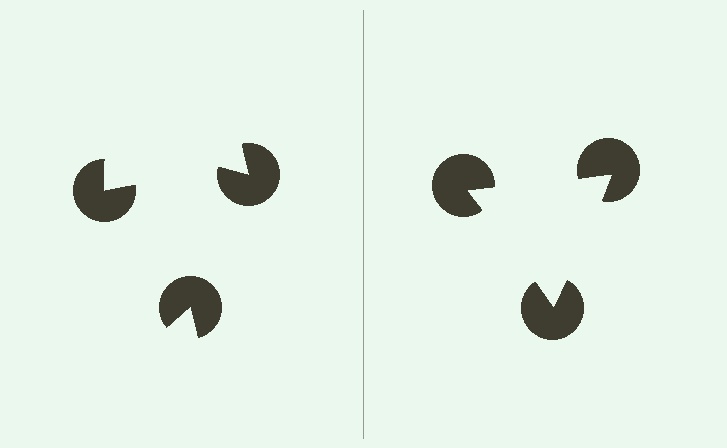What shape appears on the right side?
An illusory triangle.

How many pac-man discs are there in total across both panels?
6 — 3 on each side.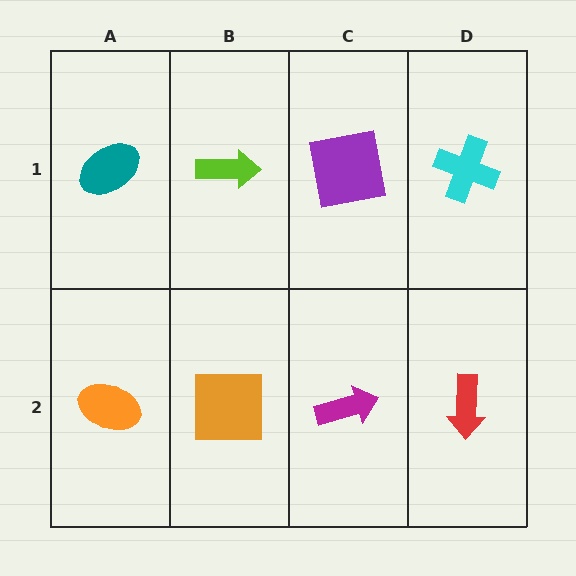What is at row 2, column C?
A magenta arrow.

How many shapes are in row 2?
4 shapes.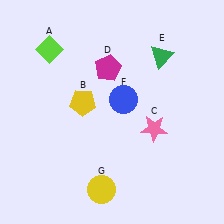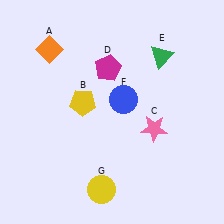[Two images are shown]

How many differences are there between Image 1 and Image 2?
There is 1 difference between the two images.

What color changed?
The diamond (A) changed from lime in Image 1 to orange in Image 2.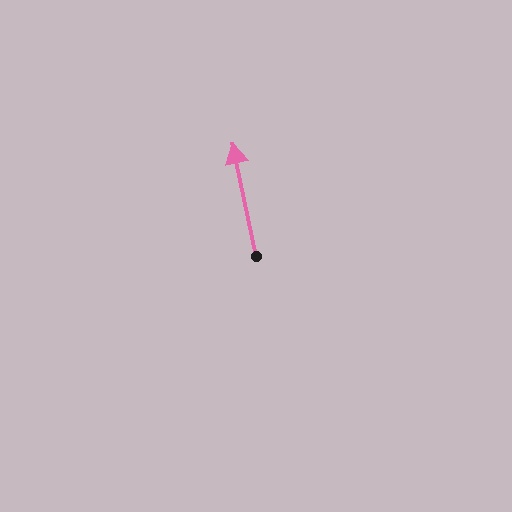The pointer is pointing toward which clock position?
Roughly 12 o'clock.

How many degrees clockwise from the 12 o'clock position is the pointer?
Approximately 348 degrees.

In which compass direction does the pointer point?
North.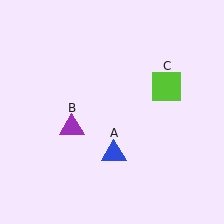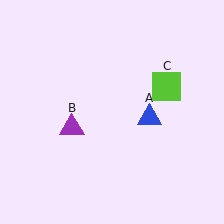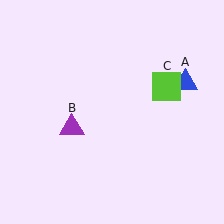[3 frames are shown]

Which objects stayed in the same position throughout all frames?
Purple triangle (object B) and lime square (object C) remained stationary.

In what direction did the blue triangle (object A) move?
The blue triangle (object A) moved up and to the right.